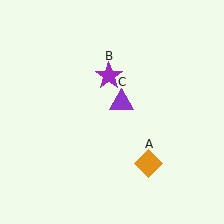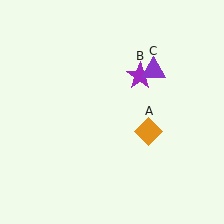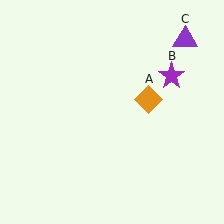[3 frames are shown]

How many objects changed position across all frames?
3 objects changed position: orange diamond (object A), purple star (object B), purple triangle (object C).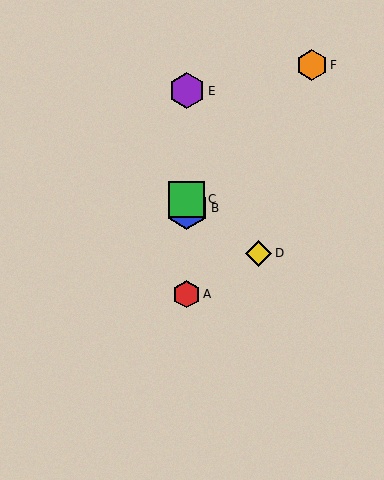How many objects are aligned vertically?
4 objects (A, B, C, E) are aligned vertically.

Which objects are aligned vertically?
Objects A, B, C, E are aligned vertically.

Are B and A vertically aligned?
Yes, both are at x≈187.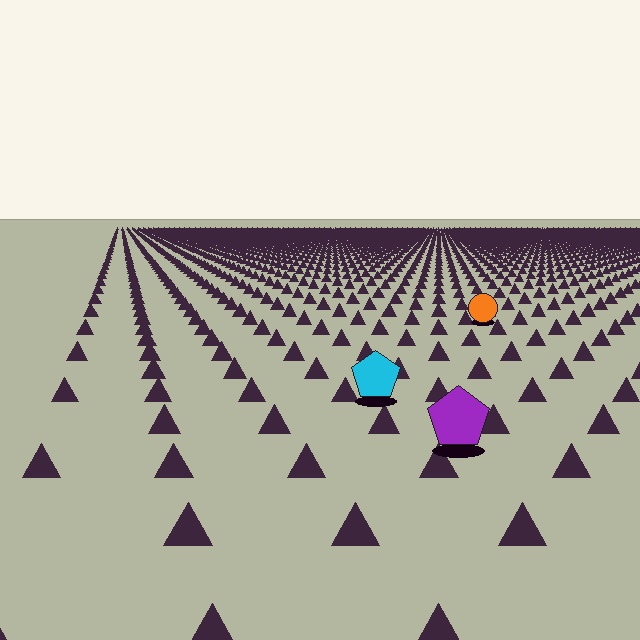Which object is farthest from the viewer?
The orange circle is farthest from the viewer. It appears smaller and the ground texture around it is denser.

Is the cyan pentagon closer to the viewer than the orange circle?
Yes. The cyan pentagon is closer — you can tell from the texture gradient: the ground texture is coarser near it.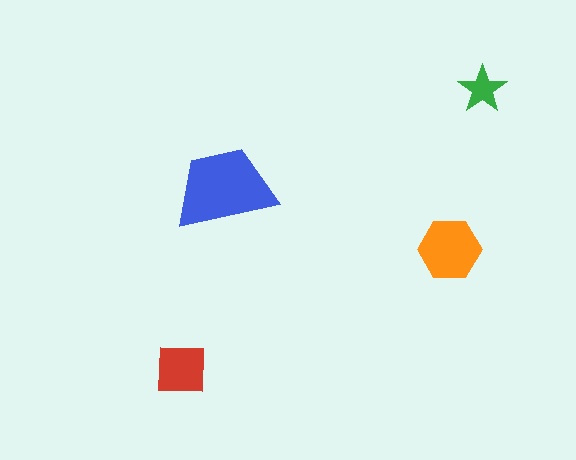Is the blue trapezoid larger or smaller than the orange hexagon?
Larger.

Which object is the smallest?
The green star.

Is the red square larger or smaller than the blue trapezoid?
Smaller.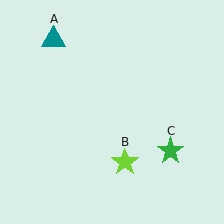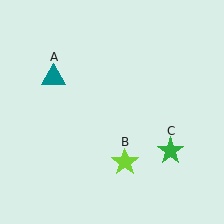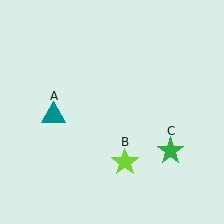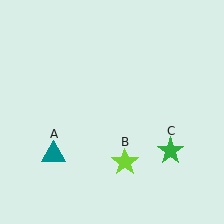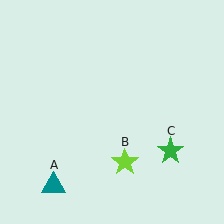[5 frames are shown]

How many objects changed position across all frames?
1 object changed position: teal triangle (object A).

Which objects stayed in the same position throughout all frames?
Lime star (object B) and green star (object C) remained stationary.